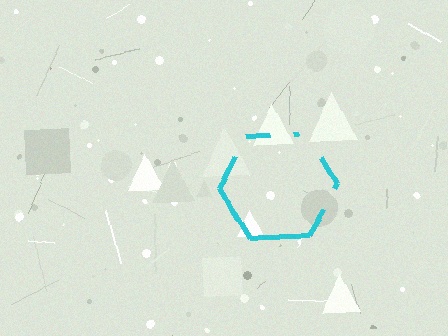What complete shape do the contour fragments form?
The contour fragments form a hexagon.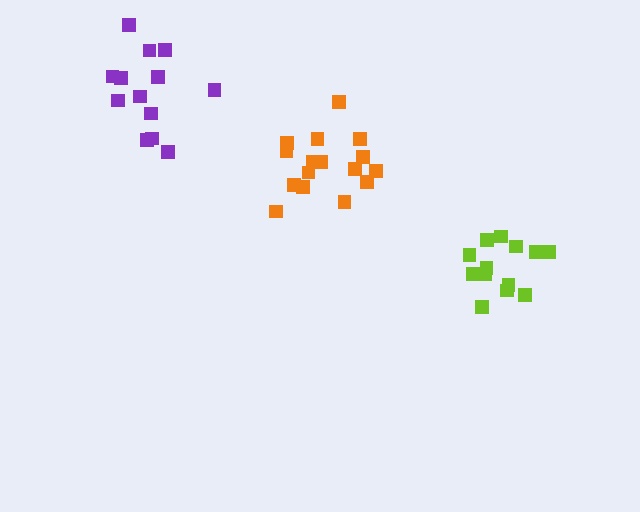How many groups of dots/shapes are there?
There are 3 groups.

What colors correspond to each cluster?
The clusters are colored: lime, purple, orange.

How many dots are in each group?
Group 1: 13 dots, Group 2: 13 dots, Group 3: 16 dots (42 total).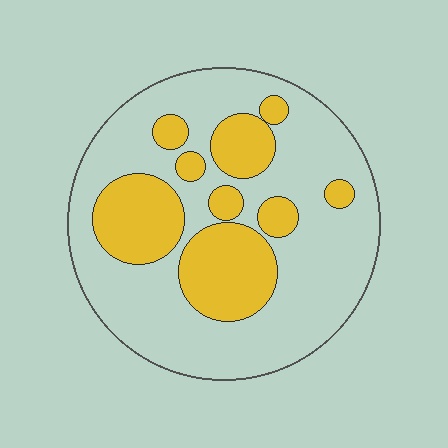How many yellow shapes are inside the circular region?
9.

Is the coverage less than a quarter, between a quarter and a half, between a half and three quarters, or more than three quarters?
Between a quarter and a half.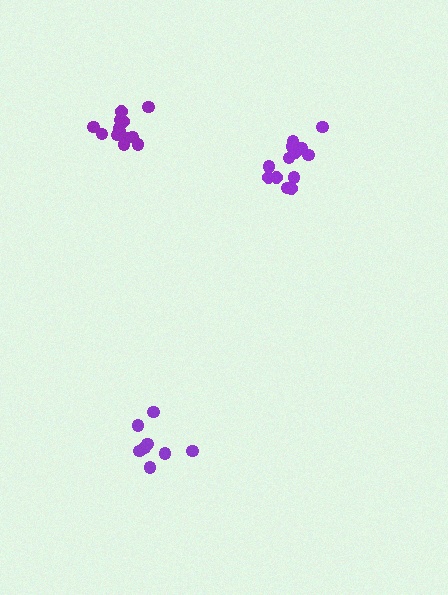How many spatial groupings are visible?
There are 3 spatial groupings.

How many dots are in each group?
Group 1: 13 dots, Group 2: 13 dots, Group 3: 8 dots (34 total).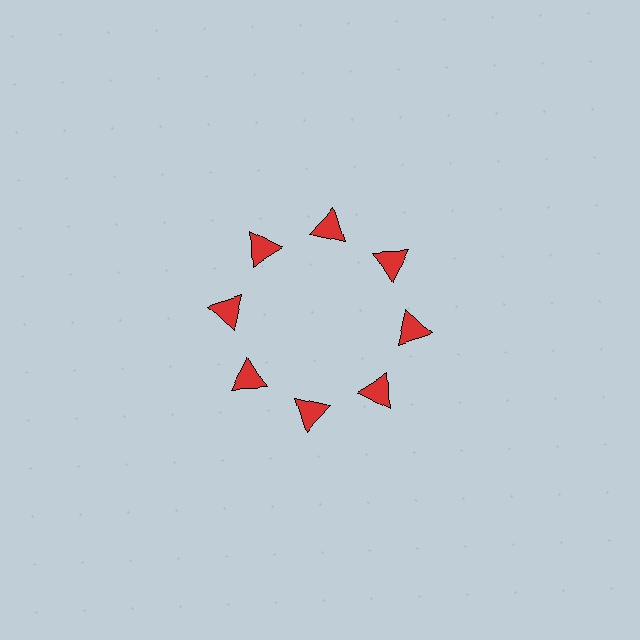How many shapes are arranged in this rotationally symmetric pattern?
There are 8 shapes, arranged in 8 groups of 1.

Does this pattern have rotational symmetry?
Yes, this pattern has 8-fold rotational symmetry. It looks the same after rotating 45 degrees around the center.